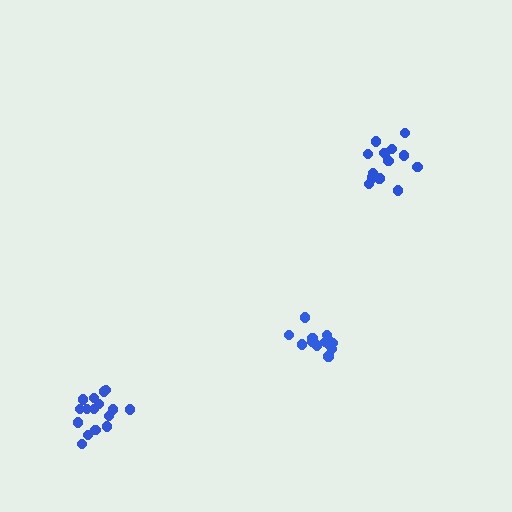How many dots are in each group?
Group 1: 16 dots, Group 2: 14 dots, Group 3: 13 dots (43 total).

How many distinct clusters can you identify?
There are 3 distinct clusters.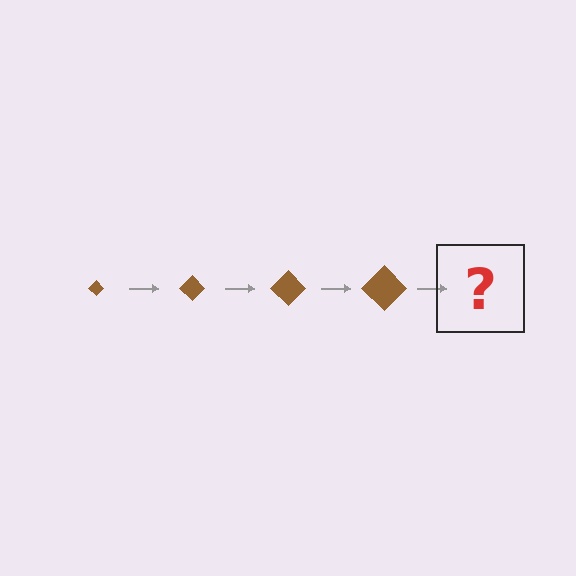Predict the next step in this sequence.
The next step is a brown diamond, larger than the previous one.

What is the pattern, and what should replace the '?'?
The pattern is that the diamond gets progressively larger each step. The '?' should be a brown diamond, larger than the previous one.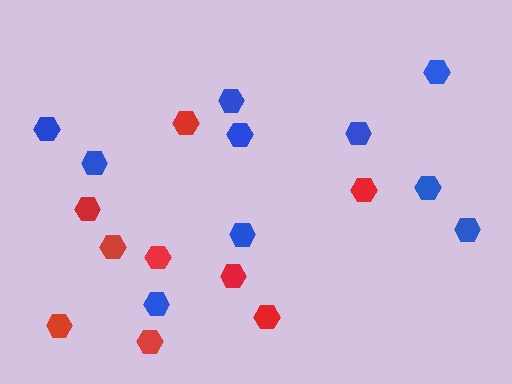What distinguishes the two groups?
There are 2 groups: one group of blue hexagons (10) and one group of red hexagons (9).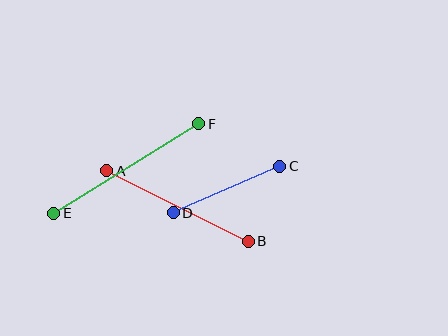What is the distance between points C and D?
The distance is approximately 116 pixels.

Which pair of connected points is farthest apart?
Points E and F are farthest apart.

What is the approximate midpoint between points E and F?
The midpoint is at approximately (126, 168) pixels.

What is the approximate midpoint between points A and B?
The midpoint is at approximately (178, 206) pixels.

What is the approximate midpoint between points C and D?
The midpoint is at approximately (226, 189) pixels.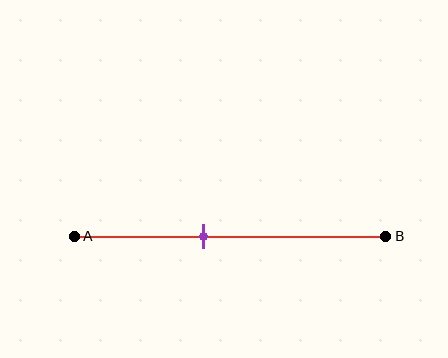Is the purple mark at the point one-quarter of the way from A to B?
No, the mark is at about 40% from A, not at the 25% one-quarter point.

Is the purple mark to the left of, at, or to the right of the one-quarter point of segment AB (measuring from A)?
The purple mark is to the right of the one-quarter point of segment AB.